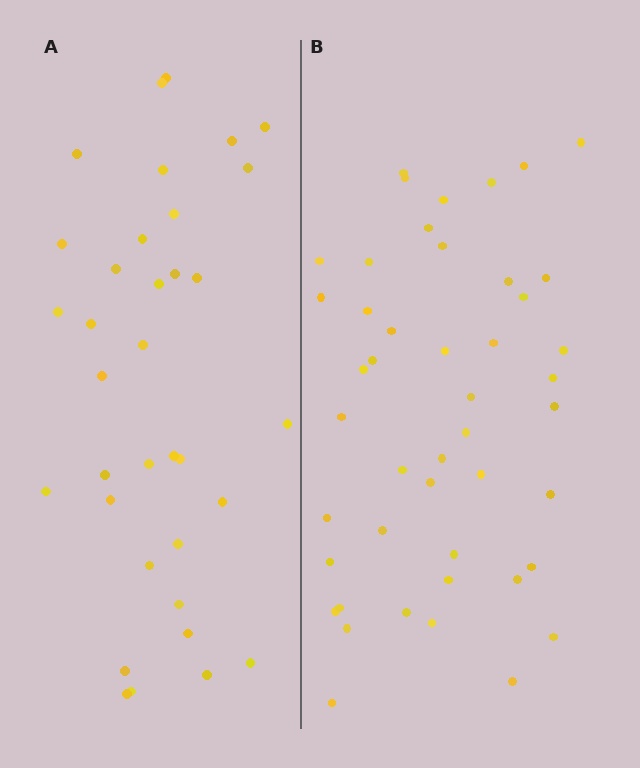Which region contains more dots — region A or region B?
Region B (the right region) has more dots.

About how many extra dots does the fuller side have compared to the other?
Region B has roughly 12 or so more dots than region A.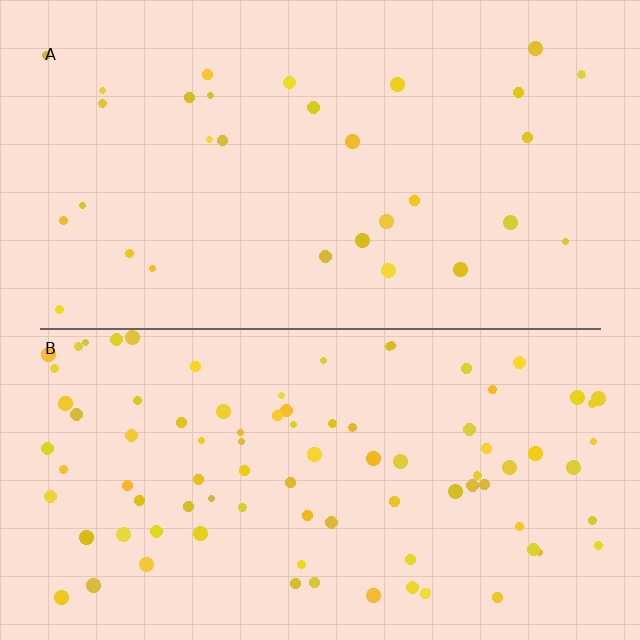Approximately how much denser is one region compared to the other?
Approximately 2.9× — region B over region A.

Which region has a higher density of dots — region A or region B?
B (the bottom).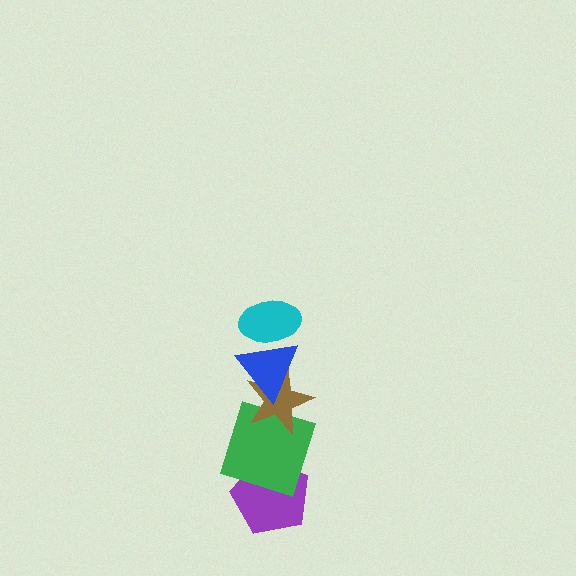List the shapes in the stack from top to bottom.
From top to bottom: the cyan ellipse, the blue triangle, the brown star, the green square, the purple pentagon.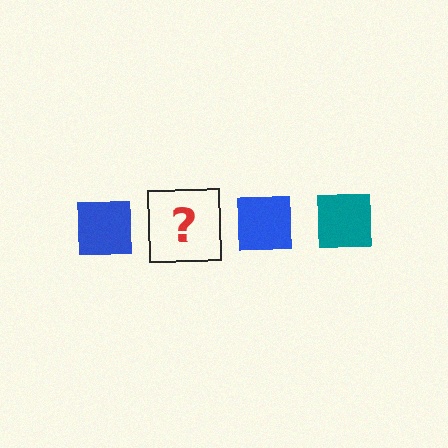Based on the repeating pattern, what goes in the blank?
The blank should be a teal square.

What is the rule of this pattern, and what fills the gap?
The rule is that the pattern cycles through blue, teal squares. The gap should be filled with a teal square.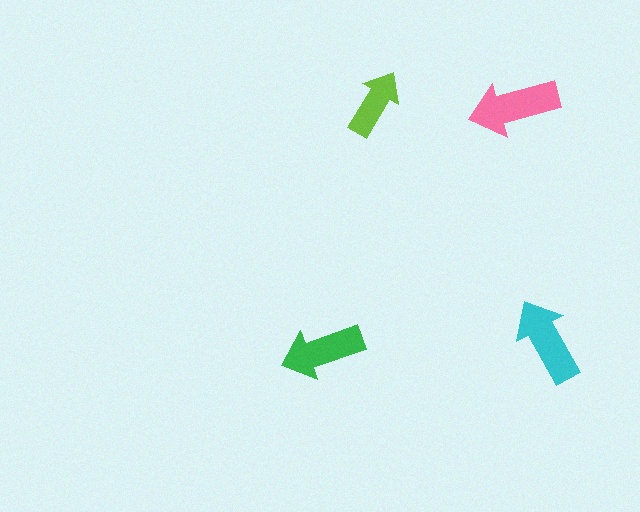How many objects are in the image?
There are 4 objects in the image.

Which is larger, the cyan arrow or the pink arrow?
The pink one.